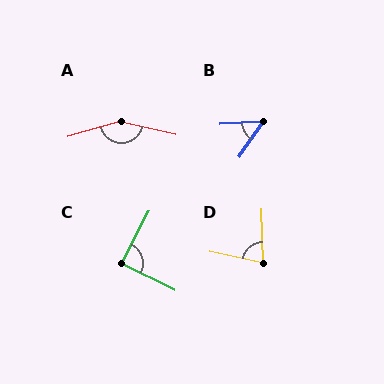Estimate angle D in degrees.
Approximately 76 degrees.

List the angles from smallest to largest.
B (52°), D (76°), C (89°), A (151°).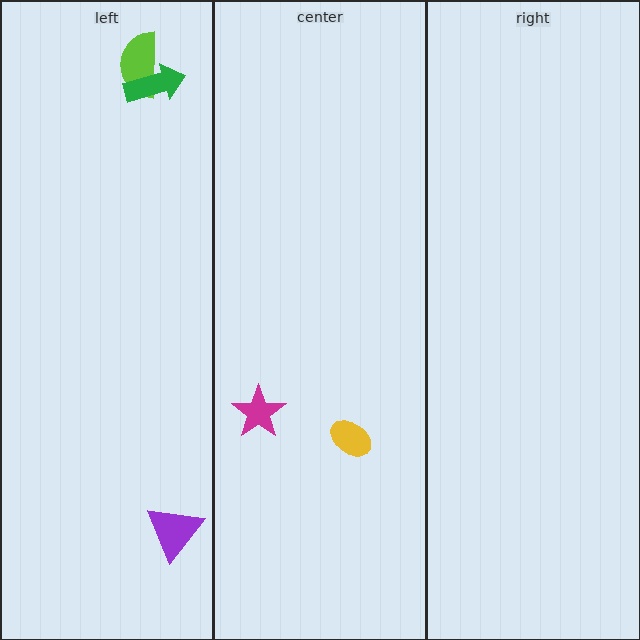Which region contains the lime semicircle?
The left region.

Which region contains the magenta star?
The center region.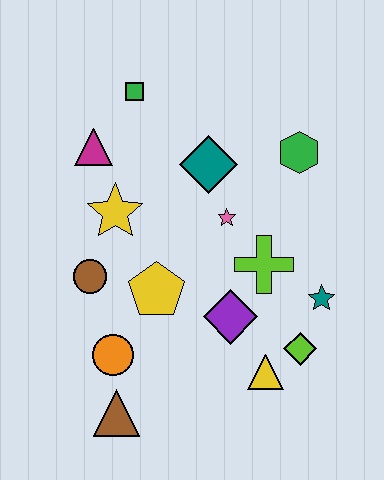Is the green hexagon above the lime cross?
Yes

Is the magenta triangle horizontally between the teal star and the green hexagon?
No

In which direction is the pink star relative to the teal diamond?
The pink star is below the teal diamond.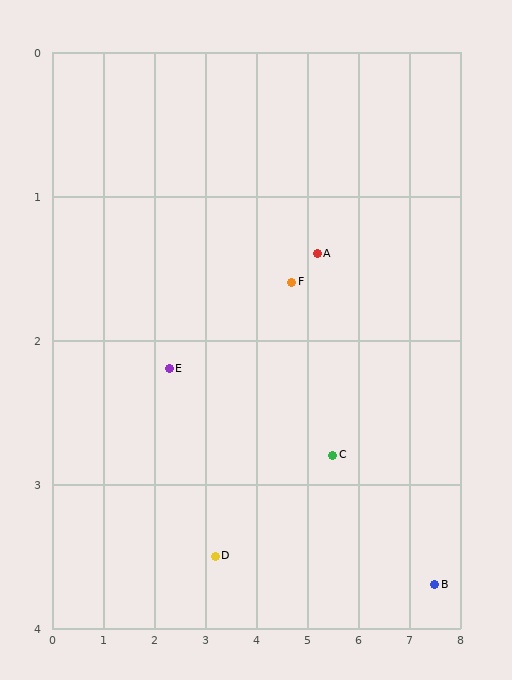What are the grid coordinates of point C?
Point C is at approximately (5.5, 2.8).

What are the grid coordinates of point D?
Point D is at approximately (3.2, 3.5).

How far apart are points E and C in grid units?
Points E and C are about 3.3 grid units apart.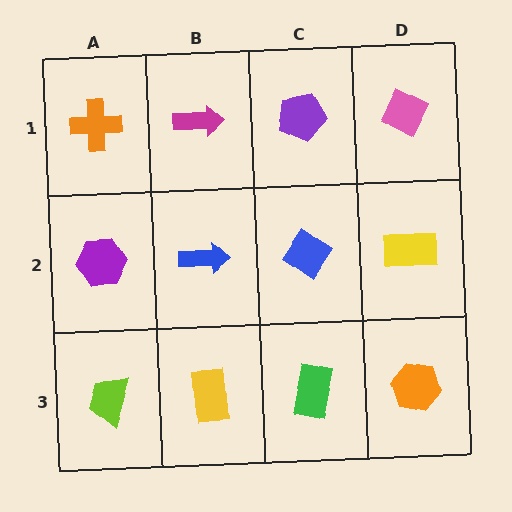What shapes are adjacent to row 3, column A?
A purple hexagon (row 2, column A), a yellow rectangle (row 3, column B).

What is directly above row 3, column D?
A yellow rectangle.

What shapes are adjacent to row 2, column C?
A purple pentagon (row 1, column C), a green rectangle (row 3, column C), a blue arrow (row 2, column B), a yellow rectangle (row 2, column D).